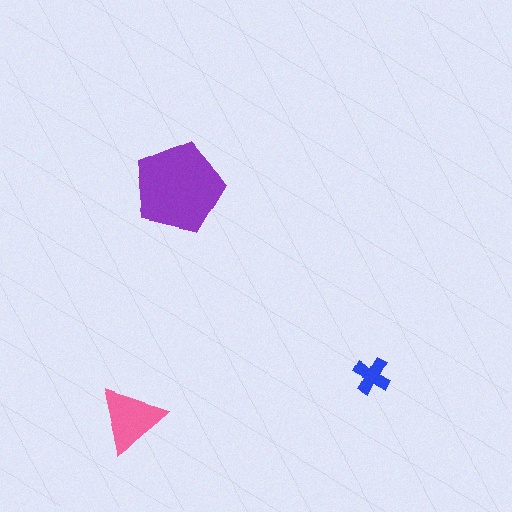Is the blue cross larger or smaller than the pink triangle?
Smaller.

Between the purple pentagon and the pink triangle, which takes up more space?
The purple pentagon.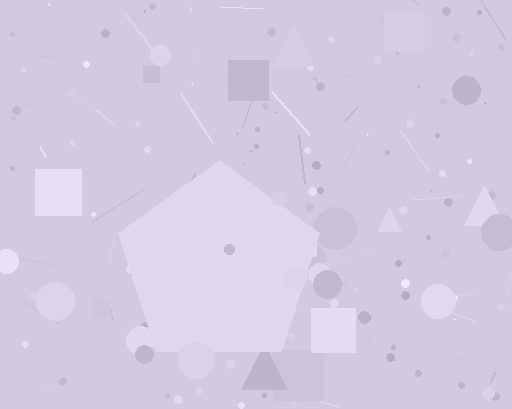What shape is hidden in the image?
A pentagon is hidden in the image.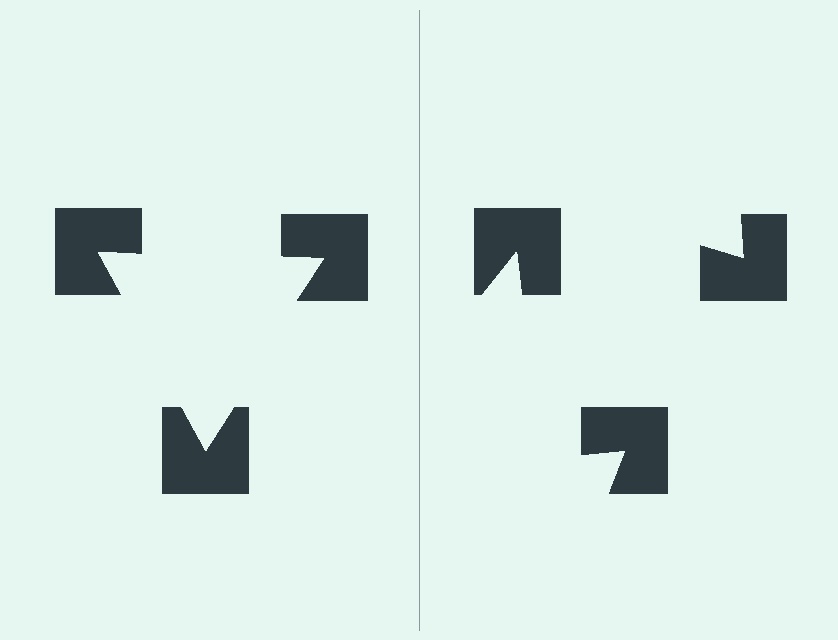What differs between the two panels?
The notched squares are positioned identically on both sides; only the wedge orientations differ. On the left they align to a triangle; on the right they are misaligned.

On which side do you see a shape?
An illusory triangle appears on the left side. On the right side the wedge cuts are rotated, so no coherent shape forms.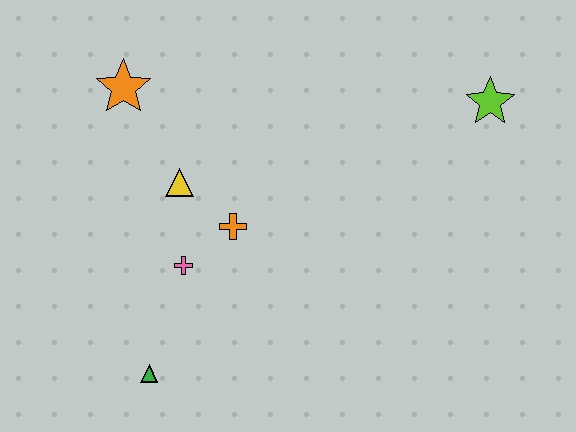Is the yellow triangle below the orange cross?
No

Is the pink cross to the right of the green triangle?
Yes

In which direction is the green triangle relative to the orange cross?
The green triangle is below the orange cross.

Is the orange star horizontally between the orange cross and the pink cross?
No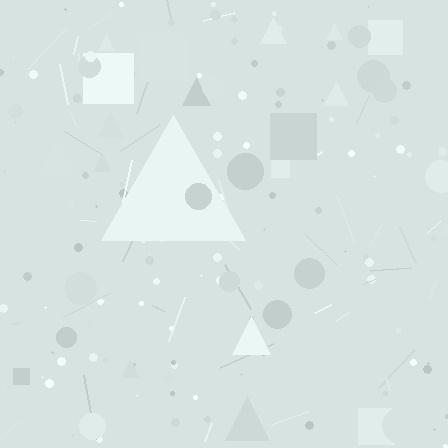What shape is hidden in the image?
A triangle is hidden in the image.